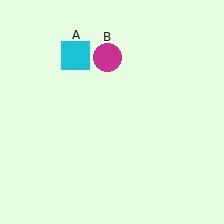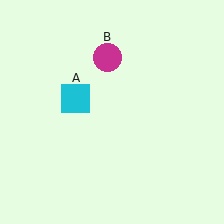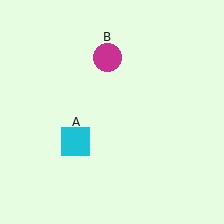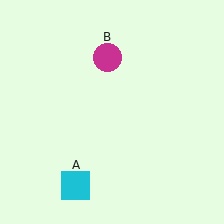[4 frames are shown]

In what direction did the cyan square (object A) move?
The cyan square (object A) moved down.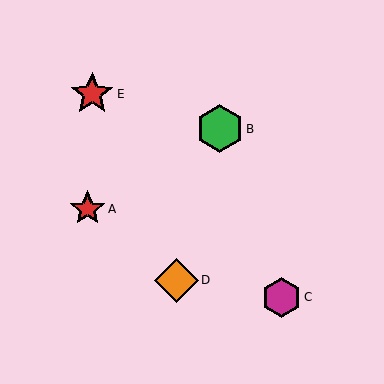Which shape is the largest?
The green hexagon (labeled B) is the largest.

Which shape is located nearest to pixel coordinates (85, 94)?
The red star (labeled E) at (92, 94) is nearest to that location.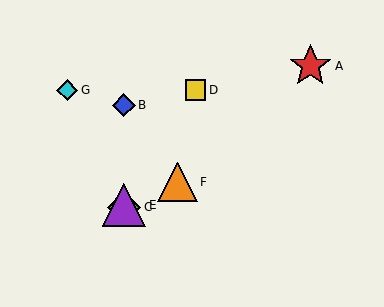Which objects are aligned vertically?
Objects B, C, E are aligned vertically.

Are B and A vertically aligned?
No, B is at x≈124 and A is at x≈310.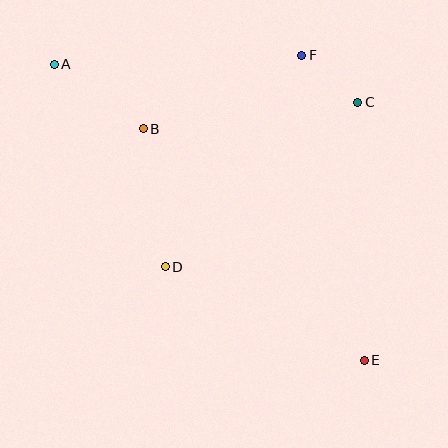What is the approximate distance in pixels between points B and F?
The distance between B and F is approximately 175 pixels.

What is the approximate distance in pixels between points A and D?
The distance between A and D is approximately 231 pixels.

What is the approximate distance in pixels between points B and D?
The distance between B and D is approximately 139 pixels.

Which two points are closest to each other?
Points C and F are closest to each other.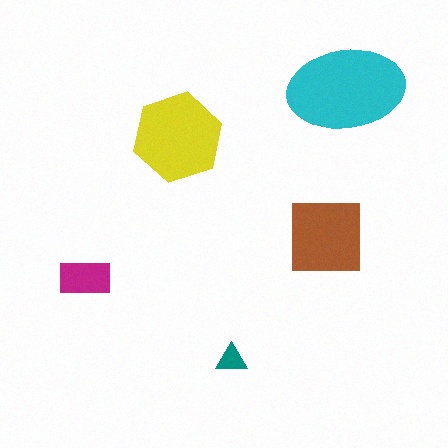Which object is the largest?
The cyan ellipse.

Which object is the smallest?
The teal triangle.